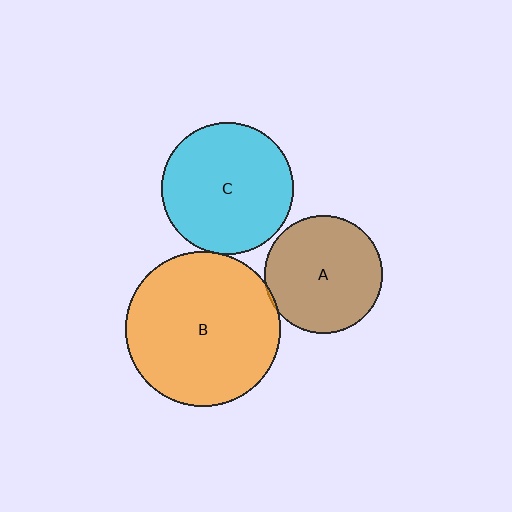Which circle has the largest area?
Circle B (orange).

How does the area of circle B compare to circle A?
Approximately 1.7 times.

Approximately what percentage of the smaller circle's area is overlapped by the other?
Approximately 5%.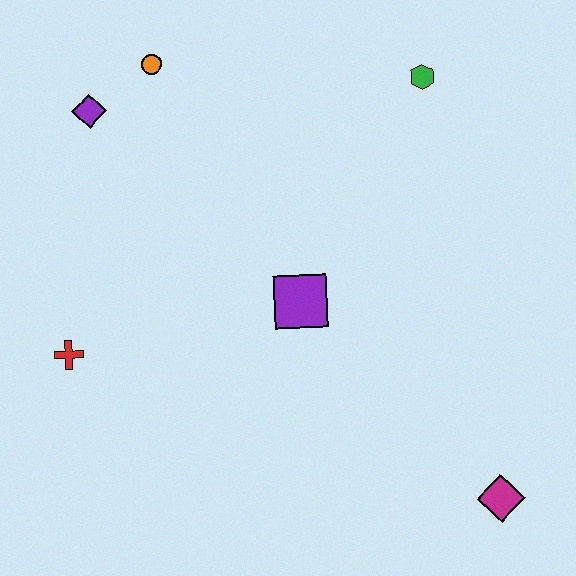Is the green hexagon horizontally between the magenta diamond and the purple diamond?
Yes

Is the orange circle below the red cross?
No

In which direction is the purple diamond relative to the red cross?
The purple diamond is above the red cross.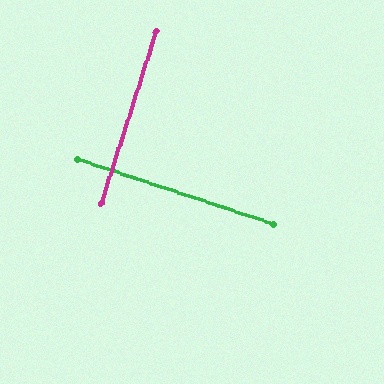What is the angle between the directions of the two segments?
Approximately 89 degrees.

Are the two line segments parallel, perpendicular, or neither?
Perpendicular — they meet at approximately 89°.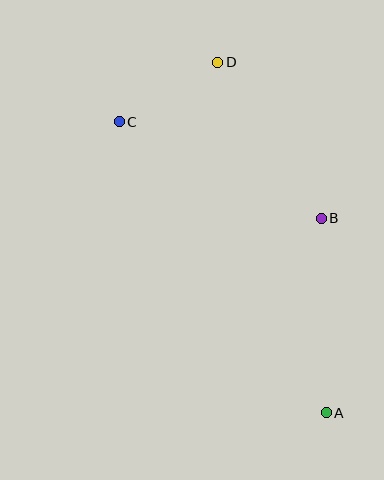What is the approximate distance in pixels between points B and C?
The distance between B and C is approximately 223 pixels.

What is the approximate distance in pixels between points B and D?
The distance between B and D is approximately 187 pixels.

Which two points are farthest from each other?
Points A and D are farthest from each other.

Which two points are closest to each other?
Points C and D are closest to each other.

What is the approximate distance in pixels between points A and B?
The distance between A and B is approximately 195 pixels.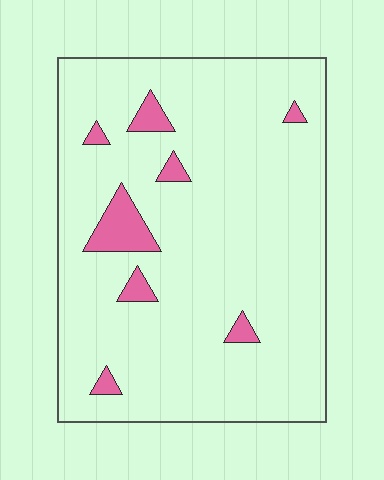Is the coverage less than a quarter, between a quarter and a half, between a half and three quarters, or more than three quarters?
Less than a quarter.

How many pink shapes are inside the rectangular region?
8.